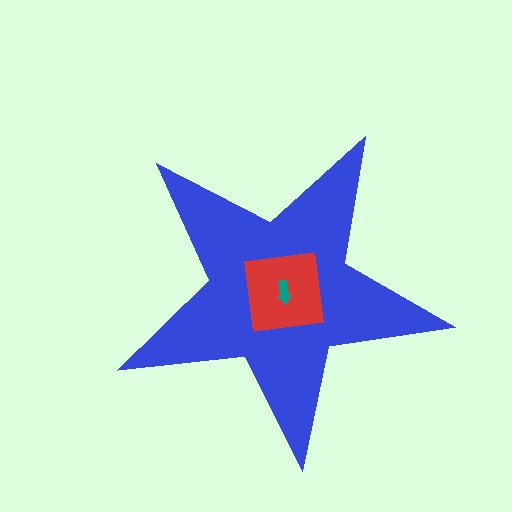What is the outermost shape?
The blue star.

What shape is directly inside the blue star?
The red square.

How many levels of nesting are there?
3.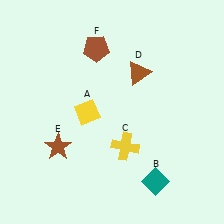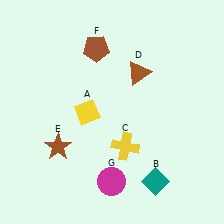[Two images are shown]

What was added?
A magenta circle (G) was added in Image 2.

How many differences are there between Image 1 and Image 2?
There is 1 difference between the two images.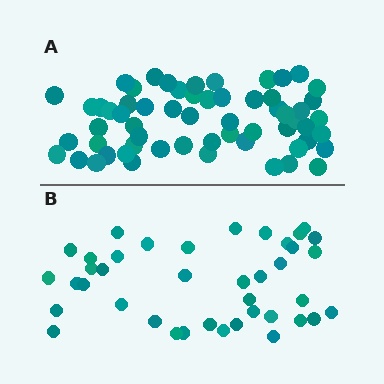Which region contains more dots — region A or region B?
Region A (the top region) has more dots.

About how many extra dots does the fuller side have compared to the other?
Region A has approximately 20 more dots than region B.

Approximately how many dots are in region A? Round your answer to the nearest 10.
About 60 dots.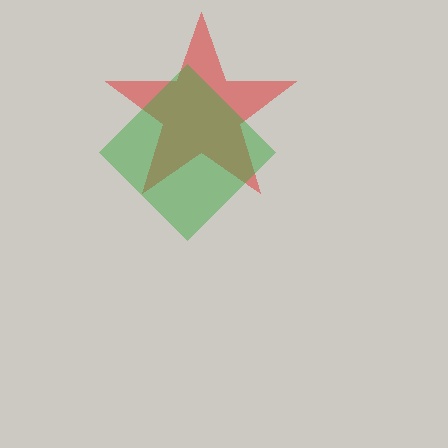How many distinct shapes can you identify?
There are 2 distinct shapes: a red star, a green diamond.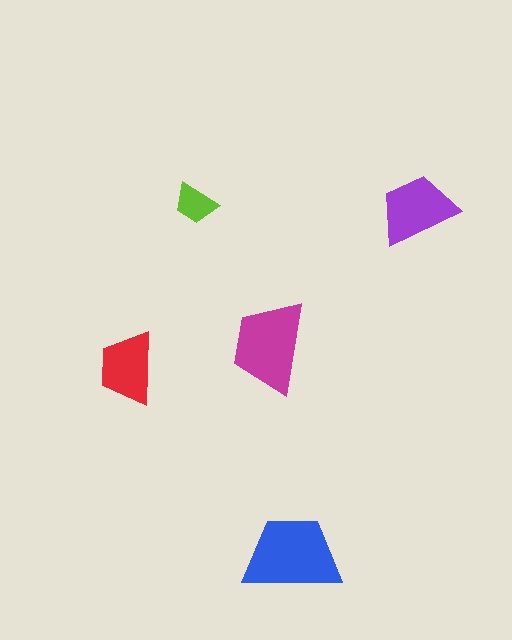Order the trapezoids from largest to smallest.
the blue one, the magenta one, the purple one, the red one, the lime one.